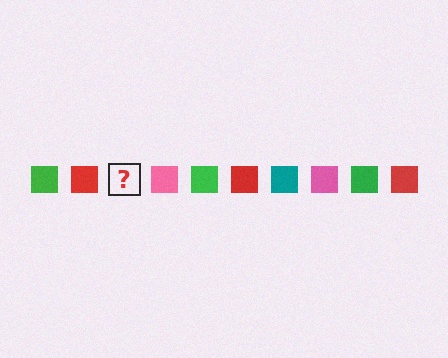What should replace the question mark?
The question mark should be replaced with a teal square.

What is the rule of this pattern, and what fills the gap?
The rule is that the pattern cycles through green, red, teal, pink squares. The gap should be filled with a teal square.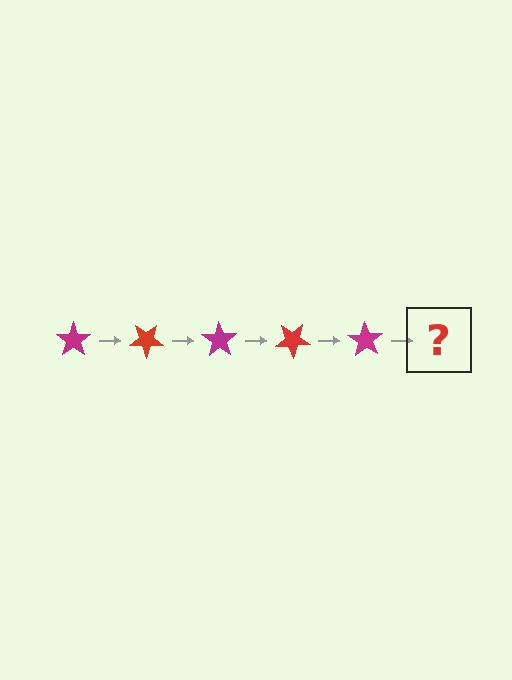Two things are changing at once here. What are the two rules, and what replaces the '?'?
The two rules are that it rotates 35 degrees each step and the color cycles through magenta and red. The '?' should be a red star, rotated 175 degrees from the start.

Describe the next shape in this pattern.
It should be a red star, rotated 175 degrees from the start.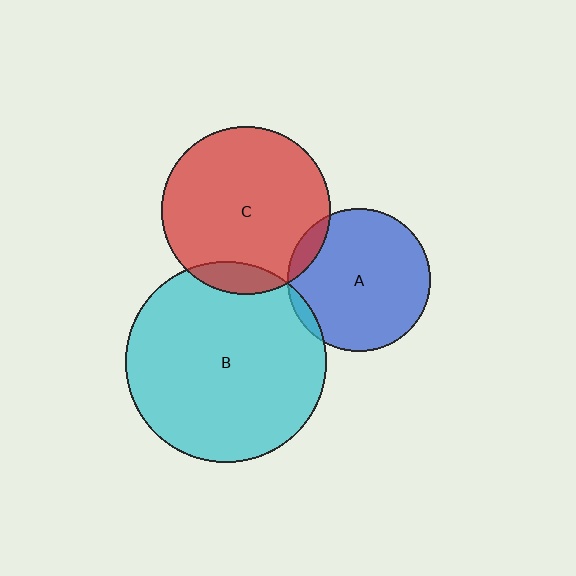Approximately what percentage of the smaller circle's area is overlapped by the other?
Approximately 5%.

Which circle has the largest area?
Circle B (cyan).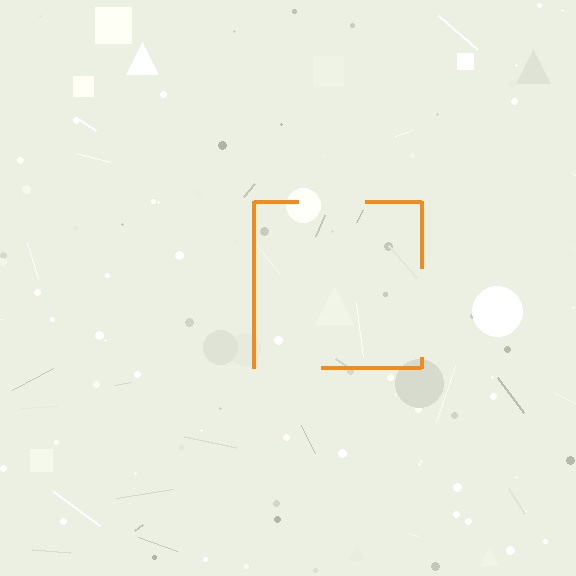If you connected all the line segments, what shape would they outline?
They would outline a square.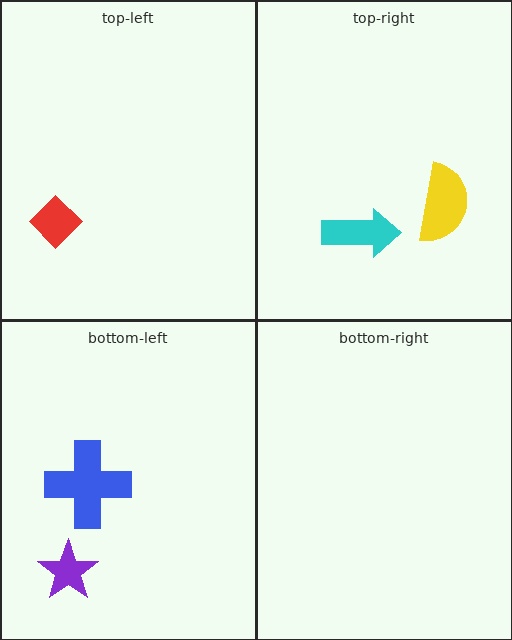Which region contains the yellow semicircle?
The top-right region.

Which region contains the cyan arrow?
The top-right region.